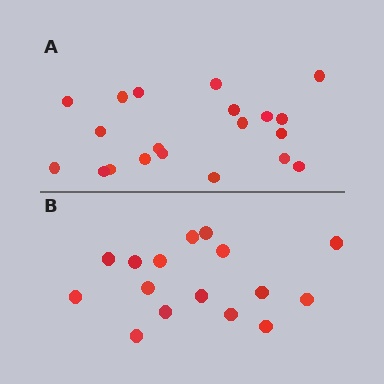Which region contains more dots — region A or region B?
Region A (the top region) has more dots.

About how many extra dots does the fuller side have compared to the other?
Region A has about 4 more dots than region B.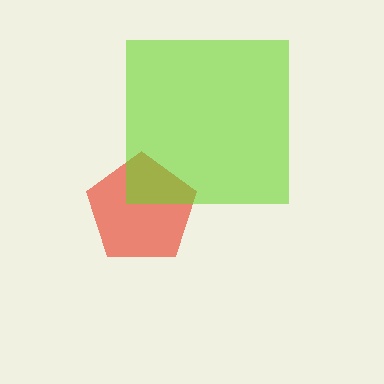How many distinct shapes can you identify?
There are 2 distinct shapes: a red pentagon, a lime square.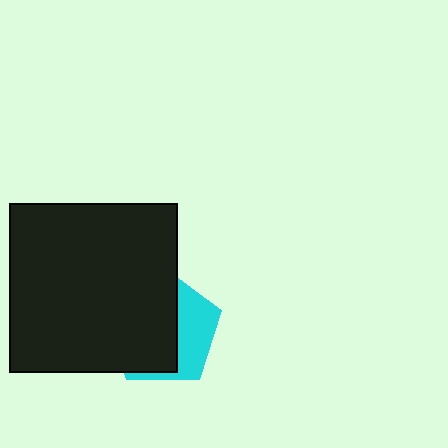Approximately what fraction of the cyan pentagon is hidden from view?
Roughly 63% of the cyan pentagon is hidden behind the black square.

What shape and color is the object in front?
The object in front is a black square.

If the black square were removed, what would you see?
You would see the complete cyan pentagon.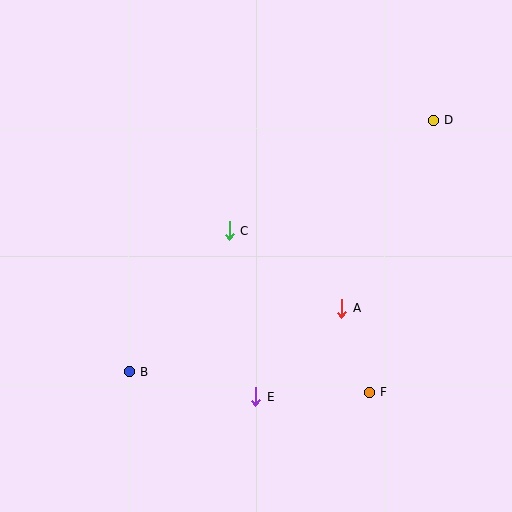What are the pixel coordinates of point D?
Point D is at (433, 120).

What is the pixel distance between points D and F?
The distance between D and F is 279 pixels.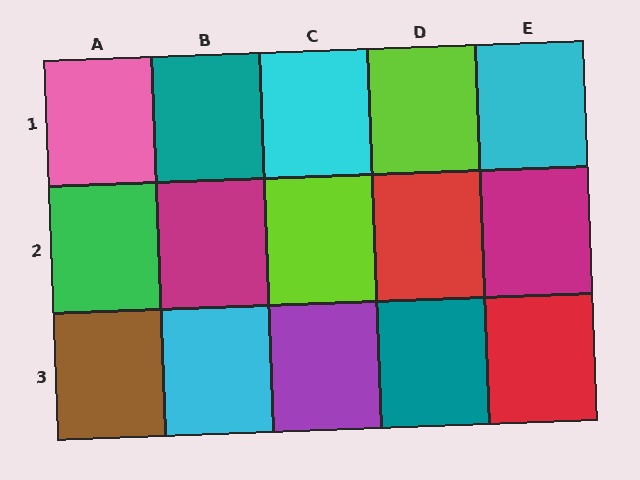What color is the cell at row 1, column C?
Cyan.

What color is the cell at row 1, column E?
Cyan.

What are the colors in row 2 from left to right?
Green, magenta, lime, red, magenta.